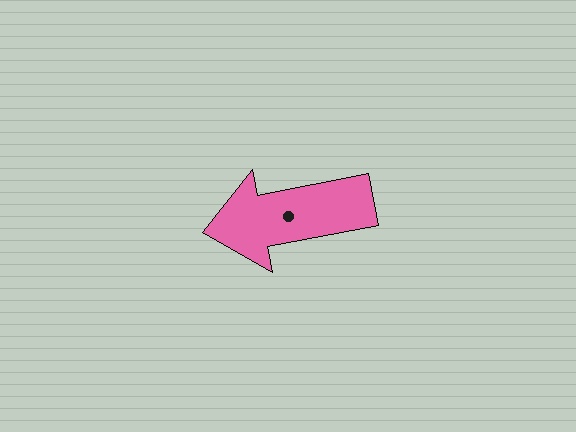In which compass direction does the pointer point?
West.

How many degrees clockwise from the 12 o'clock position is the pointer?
Approximately 259 degrees.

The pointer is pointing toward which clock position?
Roughly 9 o'clock.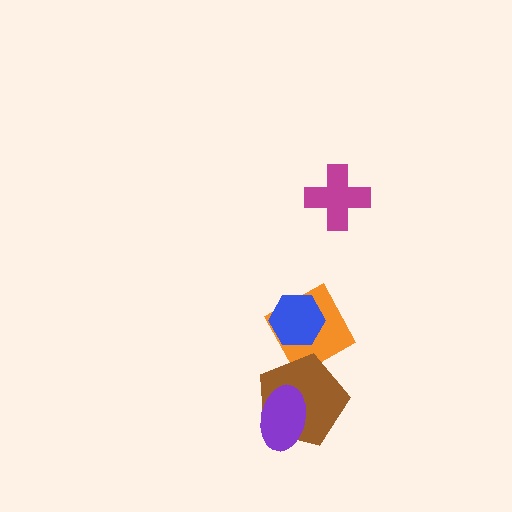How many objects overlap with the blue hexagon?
1 object overlaps with the blue hexagon.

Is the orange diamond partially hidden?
Yes, it is partially covered by another shape.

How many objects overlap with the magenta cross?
0 objects overlap with the magenta cross.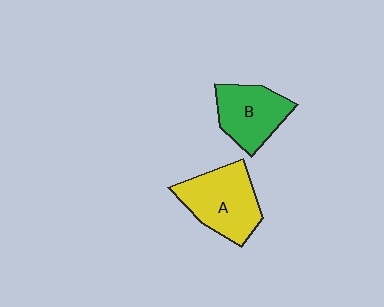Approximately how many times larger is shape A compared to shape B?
Approximately 1.2 times.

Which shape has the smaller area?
Shape B (green).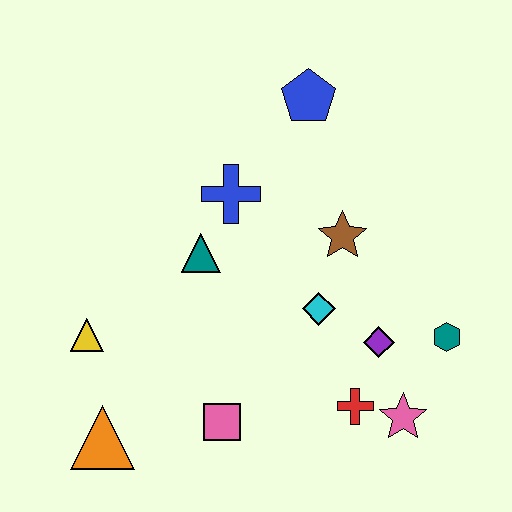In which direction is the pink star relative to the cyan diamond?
The pink star is below the cyan diamond.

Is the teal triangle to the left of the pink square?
Yes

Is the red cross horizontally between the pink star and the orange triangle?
Yes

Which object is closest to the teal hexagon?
The purple diamond is closest to the teal hexagon.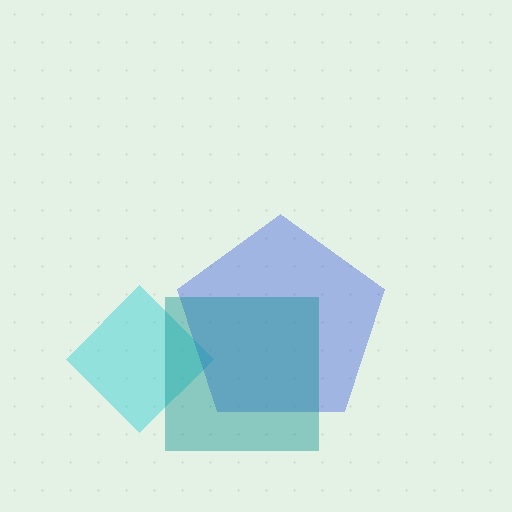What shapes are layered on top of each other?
The layered shapes are: a cyan diamond, a blue pentagon, a teal square.